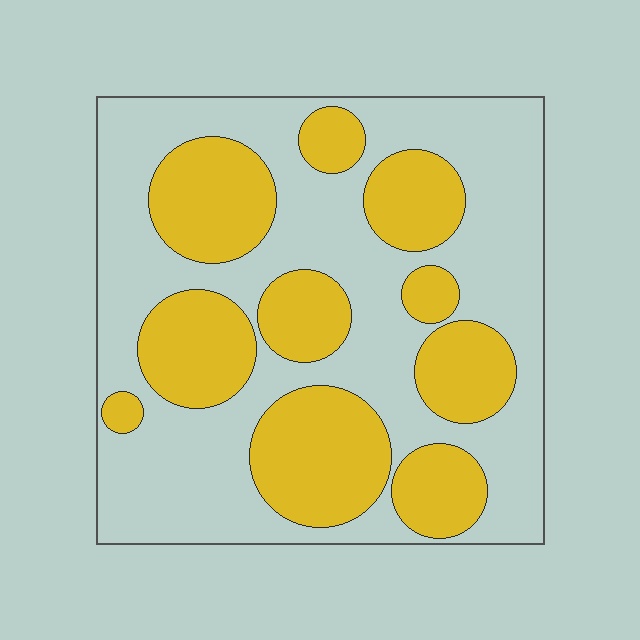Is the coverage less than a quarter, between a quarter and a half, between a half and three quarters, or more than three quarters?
Between a quarter and a half.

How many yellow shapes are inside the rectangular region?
10.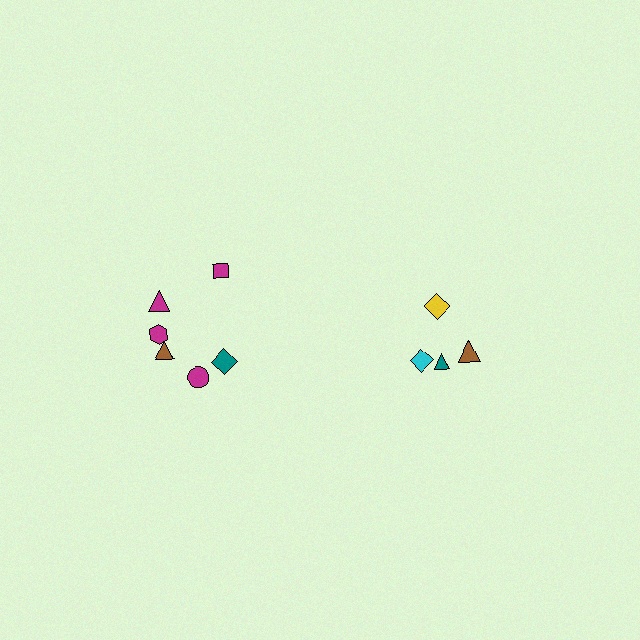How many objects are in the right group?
There are 4 objects.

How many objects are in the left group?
There are 6 objects.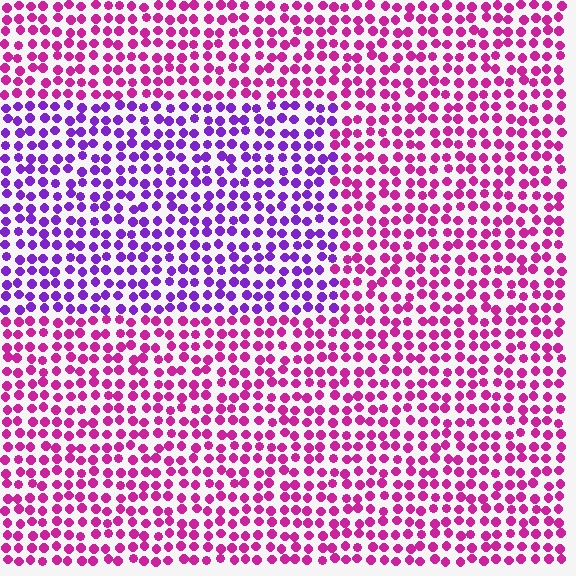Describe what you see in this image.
The image is filled with small magenta elements in a uniform arrangement. A rectangle-shaped region is visible where the elements are tinted to a slightly different hue, forming a subtle color boundary.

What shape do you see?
I see a rectangle.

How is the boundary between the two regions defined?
The boundary is defined purely by a slight shift in hue (about 44 degrees). Spacing, size, and orientation are identical on both sides.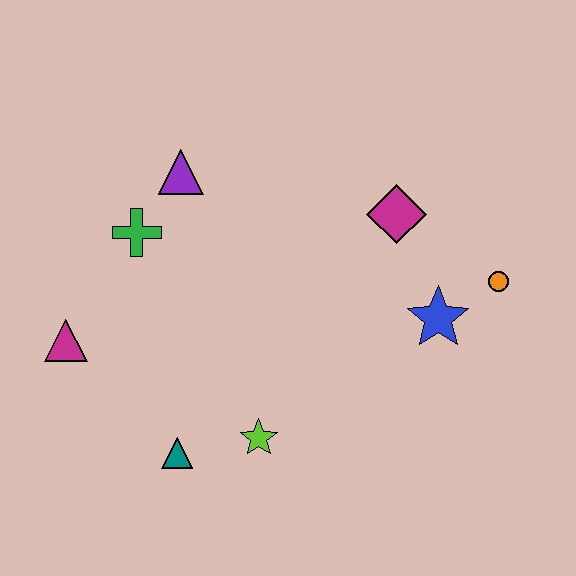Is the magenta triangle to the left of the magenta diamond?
Yes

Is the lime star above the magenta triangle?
No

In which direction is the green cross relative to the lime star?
The green cross is above the lime star.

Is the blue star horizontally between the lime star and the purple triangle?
No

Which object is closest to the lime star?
The teal triangle is closest to the lime star.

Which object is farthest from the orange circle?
The magenta triangle is farthest from the orange circle.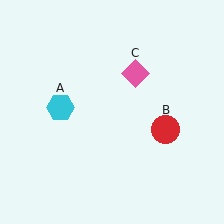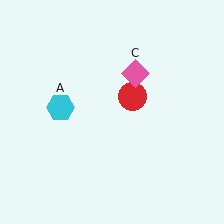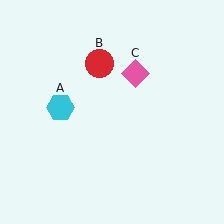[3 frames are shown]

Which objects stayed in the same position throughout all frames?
Cyan hexagon (object A) and pink diamond (object C) remained stationary.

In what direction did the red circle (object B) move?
The red circle (object B) moved up and to the left.